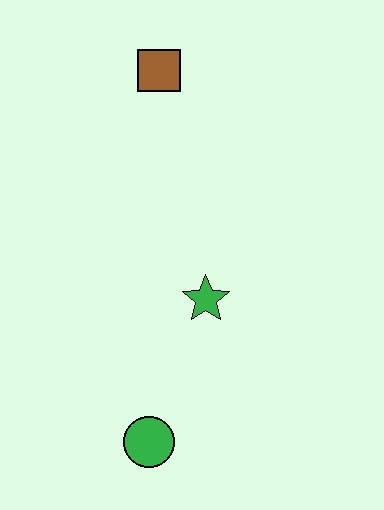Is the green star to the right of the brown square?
Yes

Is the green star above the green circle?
Yes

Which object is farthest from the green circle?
The brown square is farthest from the green circle.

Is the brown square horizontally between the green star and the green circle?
Yes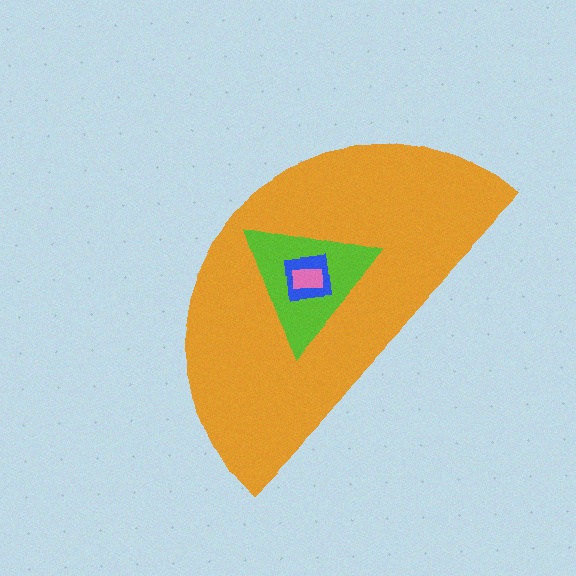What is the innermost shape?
The pink rectangle.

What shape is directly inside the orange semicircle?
The lime triangle.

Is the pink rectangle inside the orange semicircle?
Yes.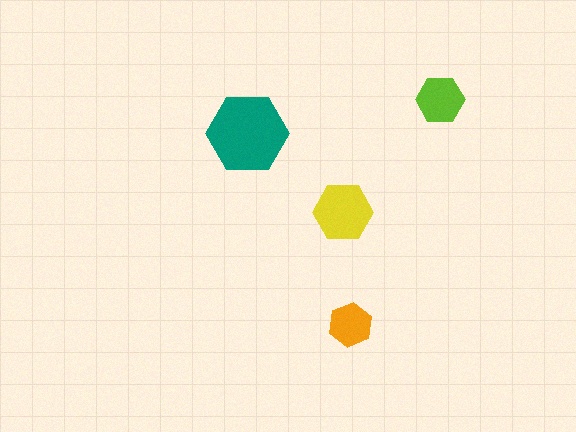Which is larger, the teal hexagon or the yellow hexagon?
The teal one.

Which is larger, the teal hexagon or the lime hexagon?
The teal one.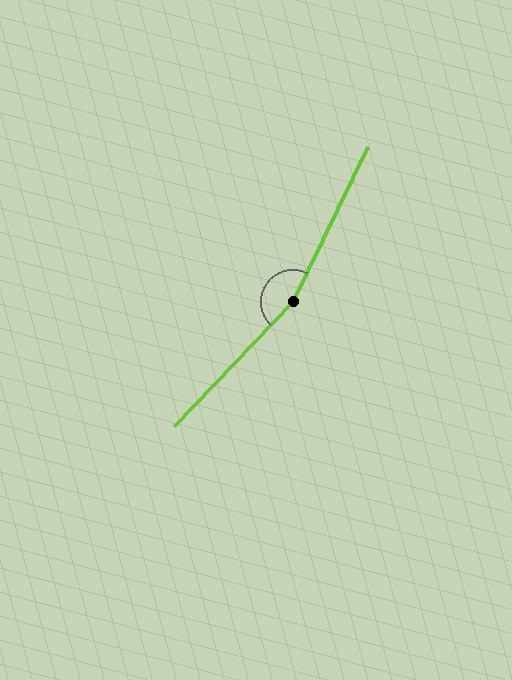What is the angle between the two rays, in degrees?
Approximately 162 degrees.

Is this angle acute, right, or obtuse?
It is obtuse.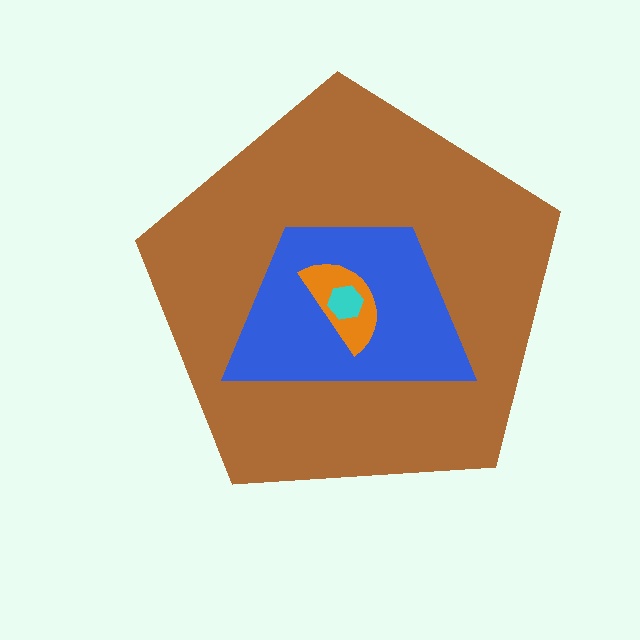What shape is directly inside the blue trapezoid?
The orange semicircle.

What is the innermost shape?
The cyan hexagon.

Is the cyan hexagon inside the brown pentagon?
Yes.